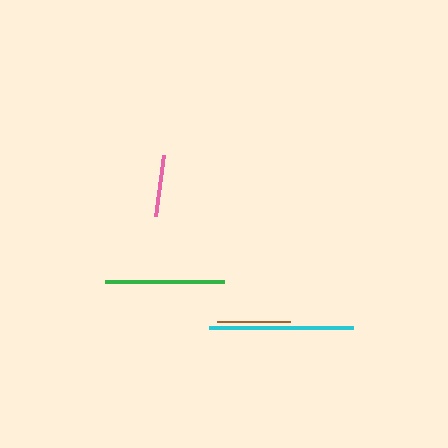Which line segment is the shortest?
The pink line is the shortest at approximately 62 pixels.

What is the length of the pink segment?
The pink segment is approximately 62 pixels long.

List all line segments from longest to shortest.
From longest to shortest: cyan, green, brown, pink.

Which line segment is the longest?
The cyan line is the longest at approximately 144 pixels.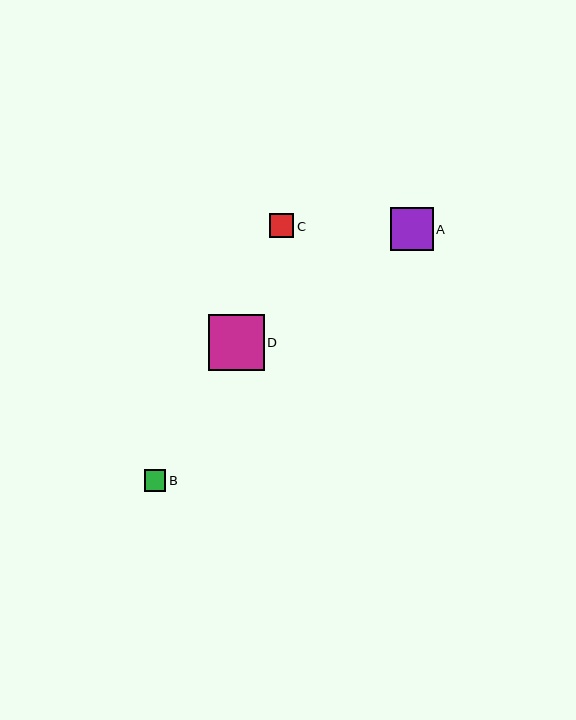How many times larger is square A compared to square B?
Square A is approximately 2.0 times the size of square B.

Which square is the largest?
Square D is the largest with a size of approximately 56 pixels.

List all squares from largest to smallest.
From largest to smallest: D, A, C, B.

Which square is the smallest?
Square B is the smallest with a size of approximately 22 pixels.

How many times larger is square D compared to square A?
Square D is approximately 1.3 times the size of square A.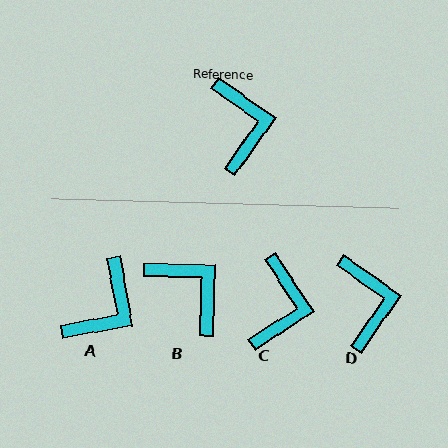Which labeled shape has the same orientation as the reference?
D.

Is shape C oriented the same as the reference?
No, it is off by about 22 degrees.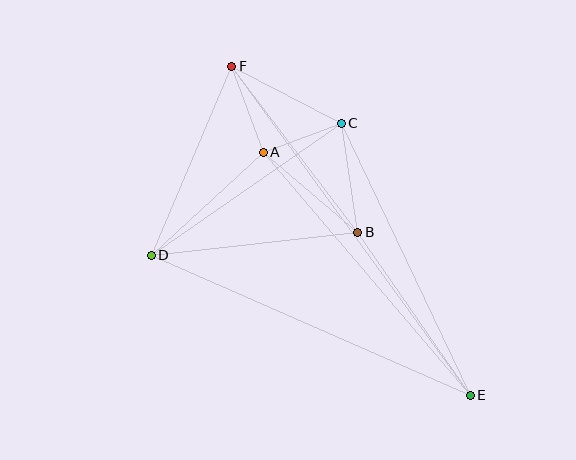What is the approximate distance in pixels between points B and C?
The distance between B and C is approximately 110 pixels.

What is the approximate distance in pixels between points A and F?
The distance between A and F is approximately 91 pixels.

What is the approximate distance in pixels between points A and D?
The distance between A and D is approximately 152 pixels.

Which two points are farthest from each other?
Points E and F are farthest from each other.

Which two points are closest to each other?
Points A and C are closest to each other.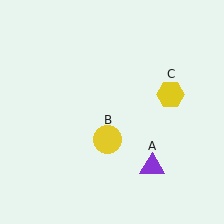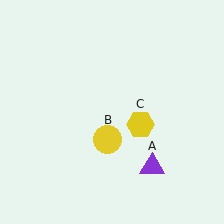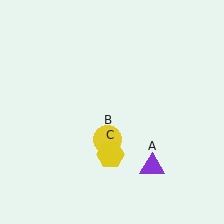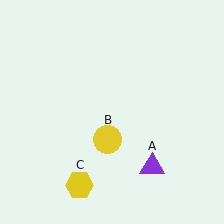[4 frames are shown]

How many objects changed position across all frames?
1 object changed position: yellow hexagon (object C).